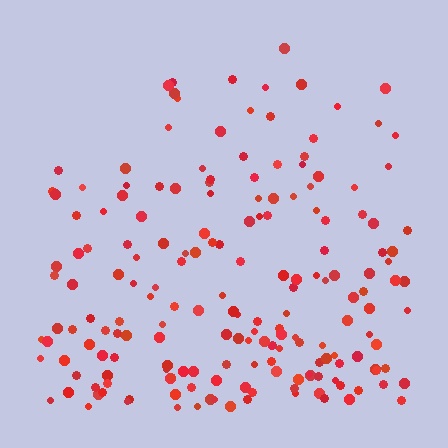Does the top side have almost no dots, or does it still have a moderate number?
Still a moderate number, just noticeably fewer than the bottom.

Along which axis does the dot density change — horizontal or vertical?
Vertical.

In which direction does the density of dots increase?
From top to bottom, with the bottom side densest.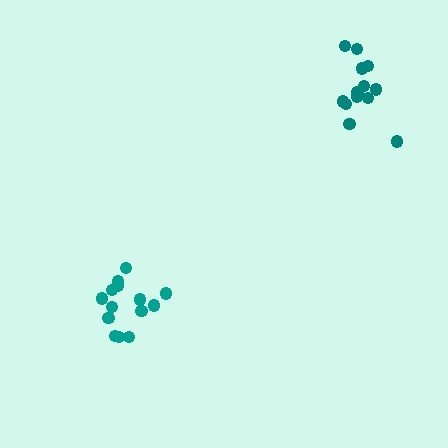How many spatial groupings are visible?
There are 2 spatial groupings.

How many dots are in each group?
Group 1: 14 dots, Group 2: 14 dots (28 total).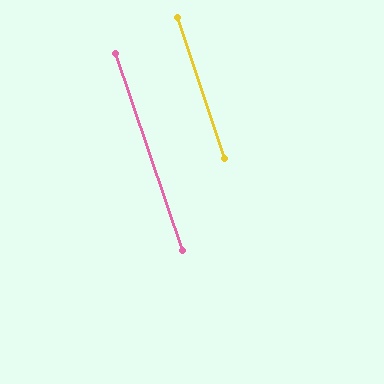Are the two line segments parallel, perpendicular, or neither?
Parallel — their directions differ by only 0.3°.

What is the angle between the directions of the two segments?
Approximately 0 degrees.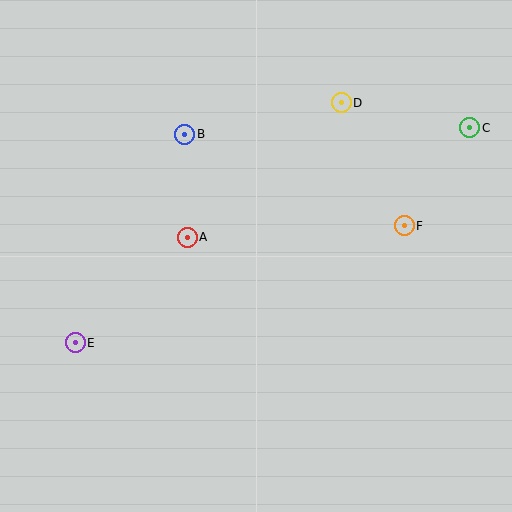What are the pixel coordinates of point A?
Point A is at (187, 237).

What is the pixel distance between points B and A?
The distance between B and A is 103 pixels.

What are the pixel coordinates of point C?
Point C is at (470, 128).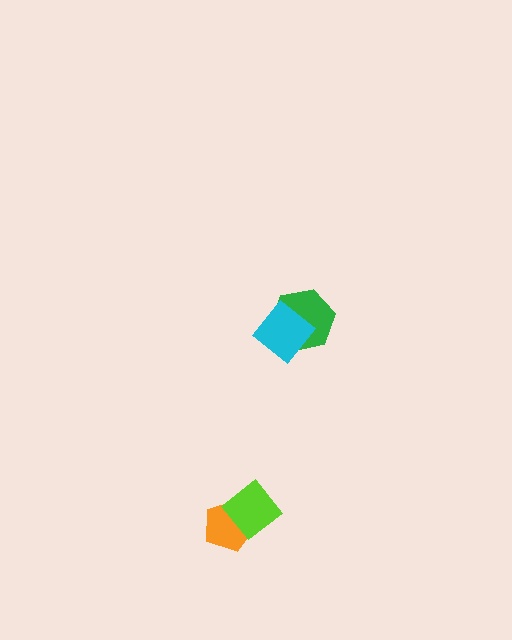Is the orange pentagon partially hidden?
Yes, it is partially covered by another shape.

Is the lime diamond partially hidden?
No, no other shape covers it.